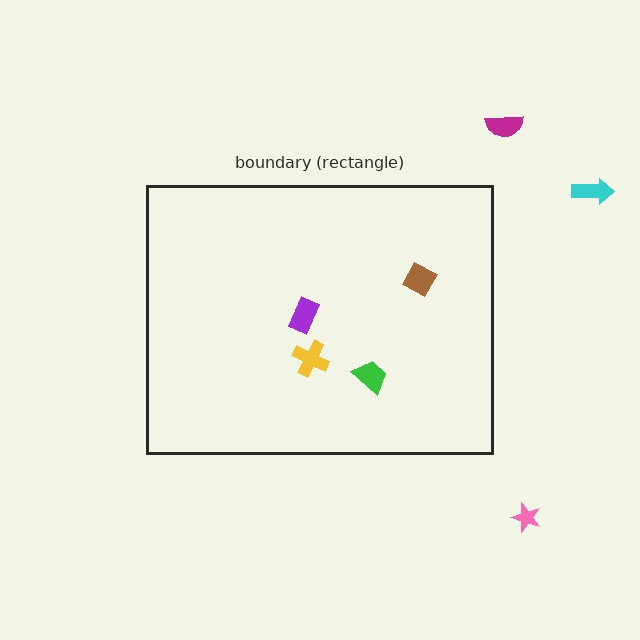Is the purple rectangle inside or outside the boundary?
Inside.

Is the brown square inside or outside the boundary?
Inside.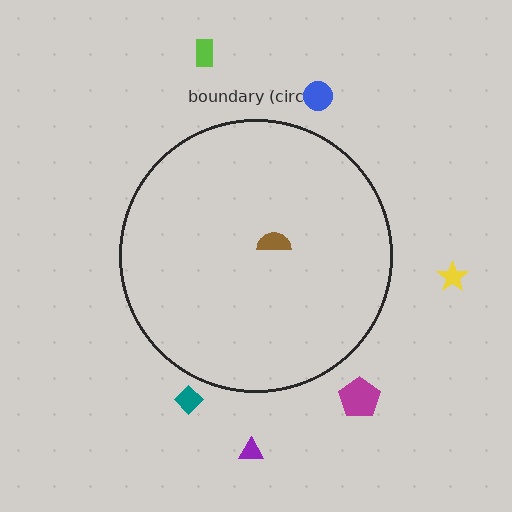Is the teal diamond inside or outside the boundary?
Outside.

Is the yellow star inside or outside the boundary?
Outside.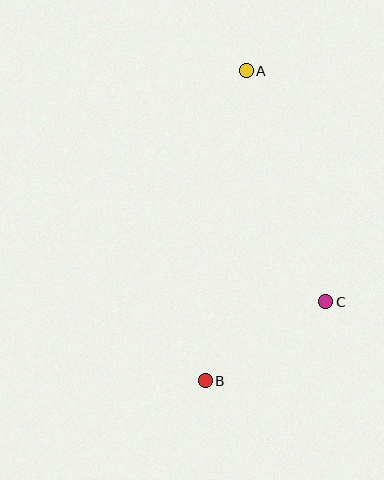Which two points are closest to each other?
Points B and C are closest to each other.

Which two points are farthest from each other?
Points A and B are farthest from each other.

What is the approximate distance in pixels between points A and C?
The distance between A and C is approximately 244 pixels.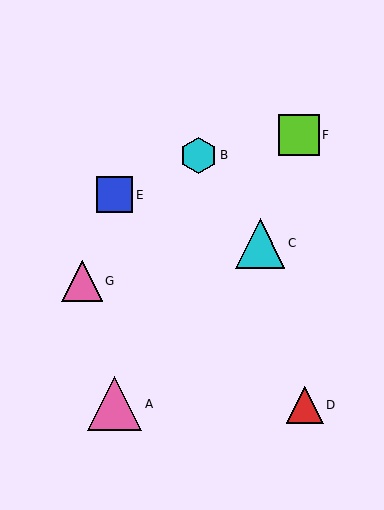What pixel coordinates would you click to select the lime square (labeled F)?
Click at (299, 135) to select the lime square F.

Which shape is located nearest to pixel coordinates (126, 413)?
The pink triangle (labeled A) at (115, 404) is nearest to that location.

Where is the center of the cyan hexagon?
The center of the cyan hexagon is at (199, 156).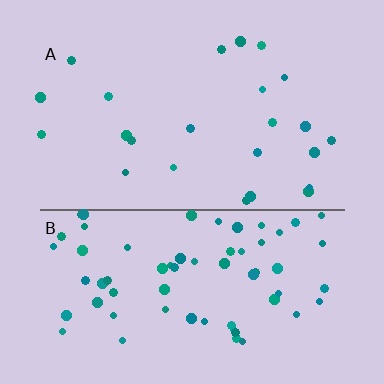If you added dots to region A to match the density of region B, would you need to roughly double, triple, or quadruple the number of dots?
Approximately triple.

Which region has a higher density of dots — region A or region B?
B (the bottom).